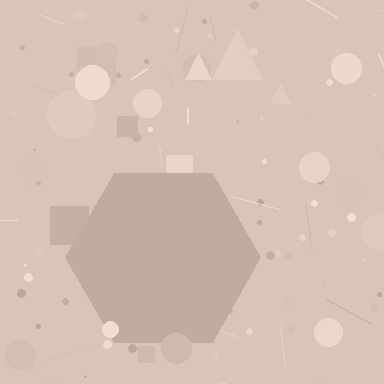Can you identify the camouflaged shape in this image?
The camouflaged shape is a hexagon.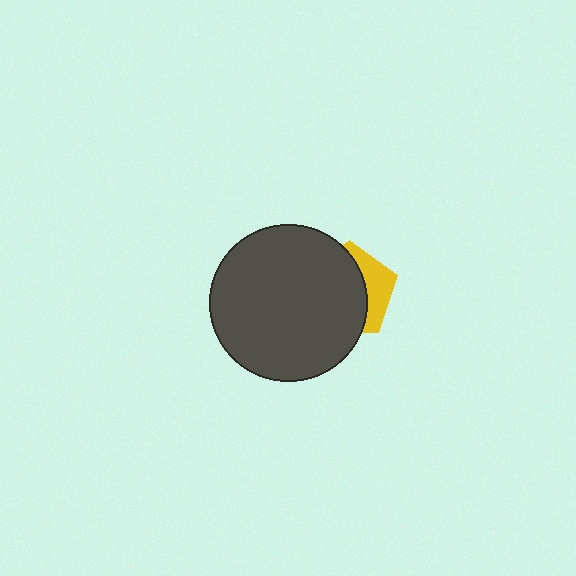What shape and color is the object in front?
The object in front is a dark gray circle.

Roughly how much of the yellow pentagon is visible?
A small part of it is visible (roughly 32%).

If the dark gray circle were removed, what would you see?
You would see the complete yellow pentagon.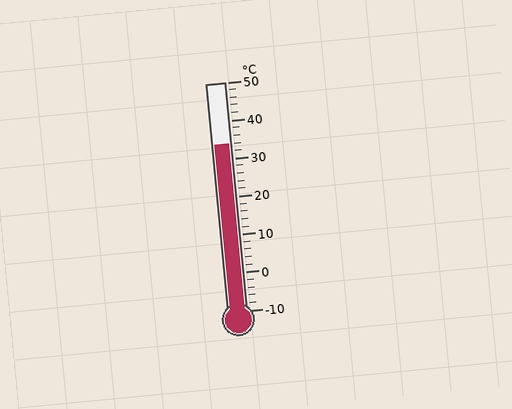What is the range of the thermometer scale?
The thermometer scale ranges from -10°C to 50°C.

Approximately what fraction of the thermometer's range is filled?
The thermometer is filled to approximately 75% of its range.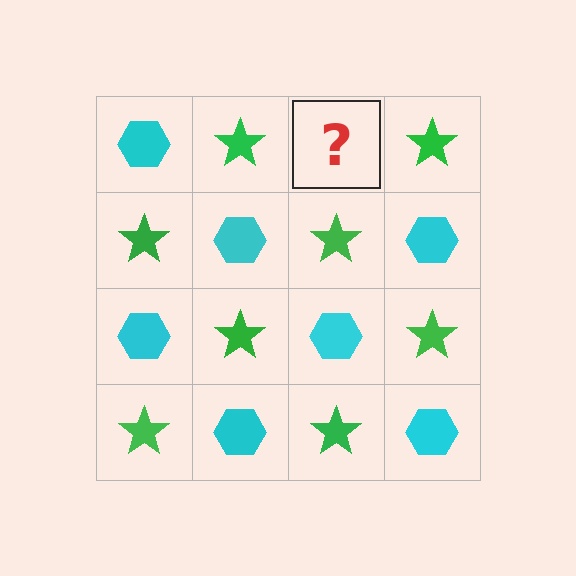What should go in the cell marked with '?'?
The missing cell should contain a cyan hexagon.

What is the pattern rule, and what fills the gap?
The rule is that it alternates cyan hexagon and green star in a checkerboard pattern. The gap should be filled with a cyan hexagon.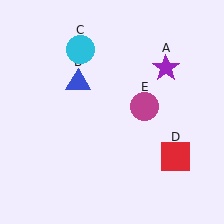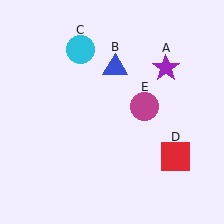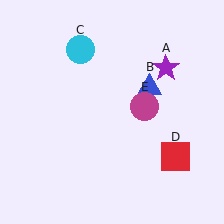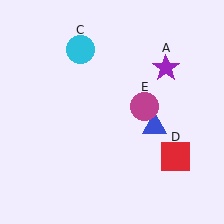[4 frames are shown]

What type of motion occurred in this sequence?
The blue triangle (object B) rotated clockwise around the center of the scene.